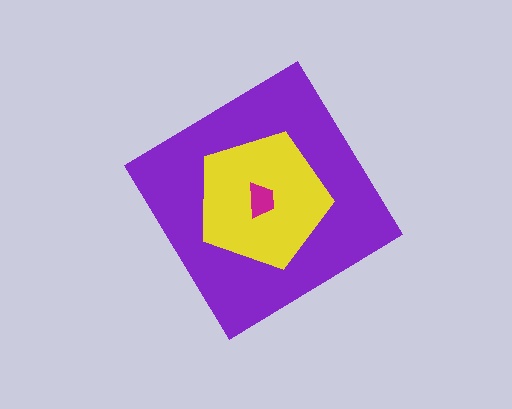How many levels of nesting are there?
3.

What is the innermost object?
The magenta trapezoid.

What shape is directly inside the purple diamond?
The yellow pentagon.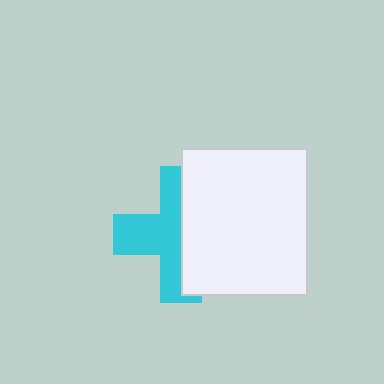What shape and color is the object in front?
The object in front is a white rectangle.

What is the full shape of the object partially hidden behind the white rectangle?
The partially hidden object is a cyan cross.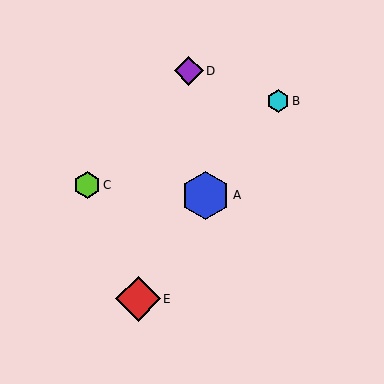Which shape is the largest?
The blue hexagon (labeled A) is the largest.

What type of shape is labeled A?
Shape A is a blue hexagon.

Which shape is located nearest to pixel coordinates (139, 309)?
The red diamond (labeled E) at (138, 299) is nearest to that location.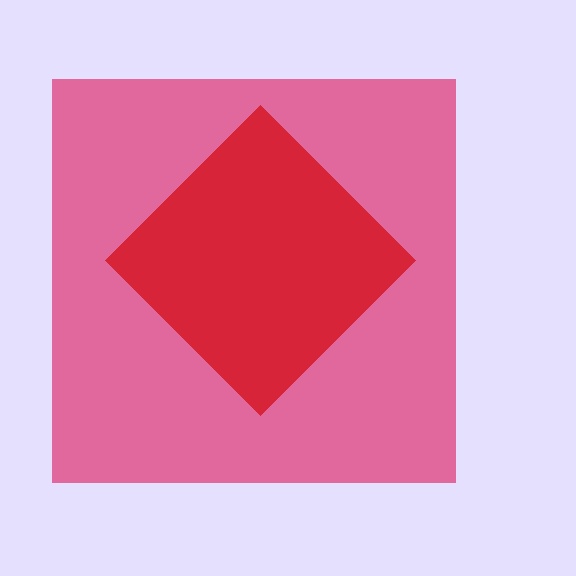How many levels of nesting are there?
2.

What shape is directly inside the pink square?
The red diamond.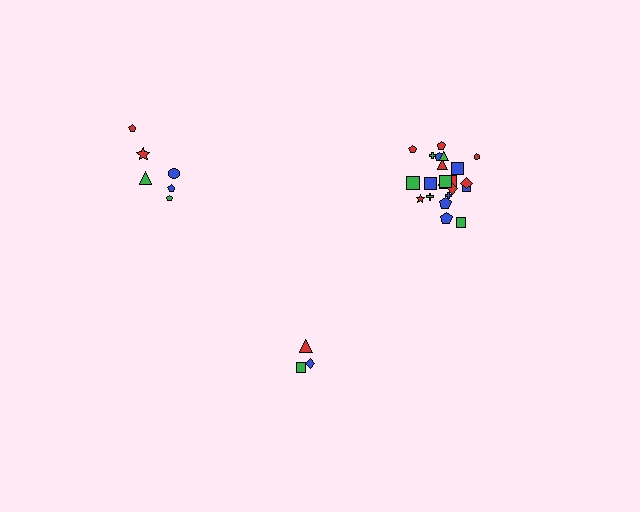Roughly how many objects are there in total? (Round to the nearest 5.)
Roughly 30 objects in total.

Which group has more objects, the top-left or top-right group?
The top-right group.